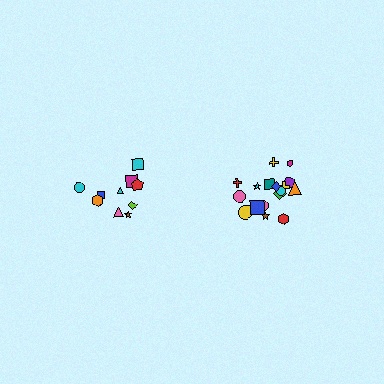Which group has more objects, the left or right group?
The right group.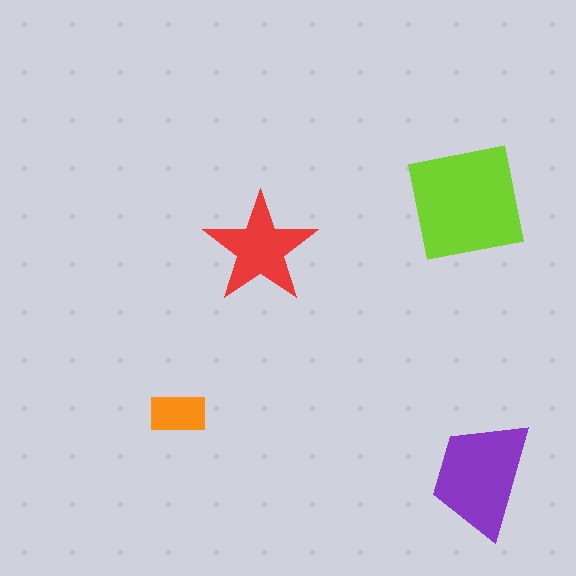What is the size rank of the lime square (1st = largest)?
1st.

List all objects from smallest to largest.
The orange rectangle, the red star, the purple trapezoid, the lime square.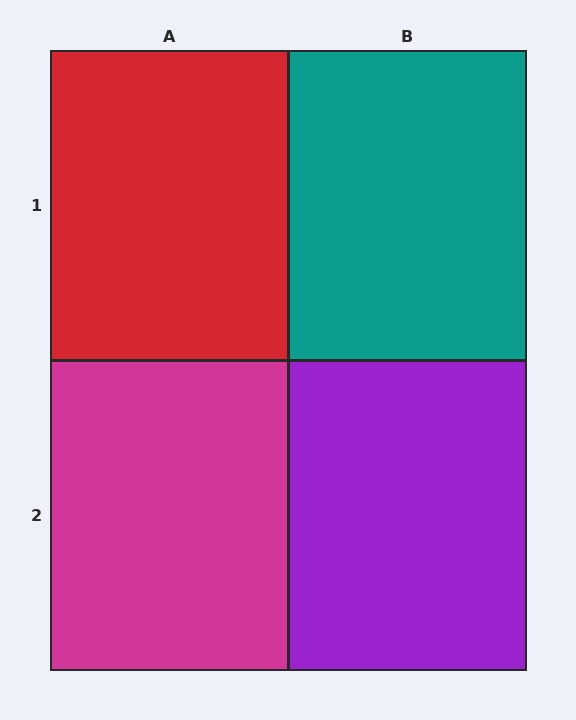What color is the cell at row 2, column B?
Purple.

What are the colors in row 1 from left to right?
Red, teal.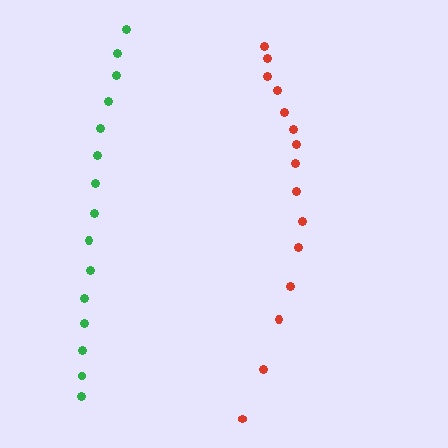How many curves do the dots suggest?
There are 2 distinct paths.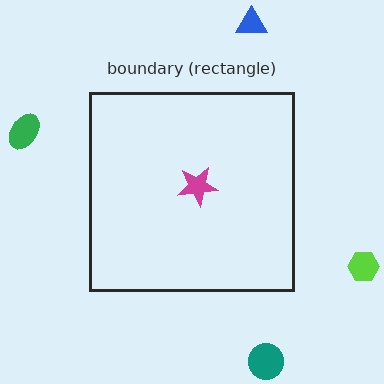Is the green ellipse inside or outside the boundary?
Outside.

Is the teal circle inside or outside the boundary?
Outside.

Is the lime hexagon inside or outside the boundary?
Outside.